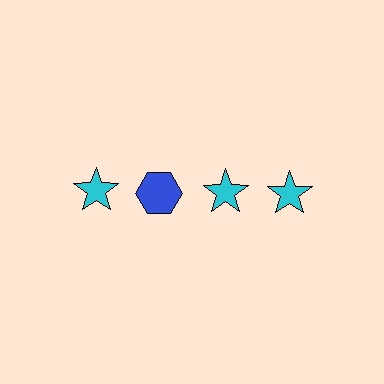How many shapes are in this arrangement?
There are 4 shapes arranged in a grid pattern.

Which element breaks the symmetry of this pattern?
The blue hexagon in the top row, second from left column breaks the symmetry. All other shapes are cyan stars.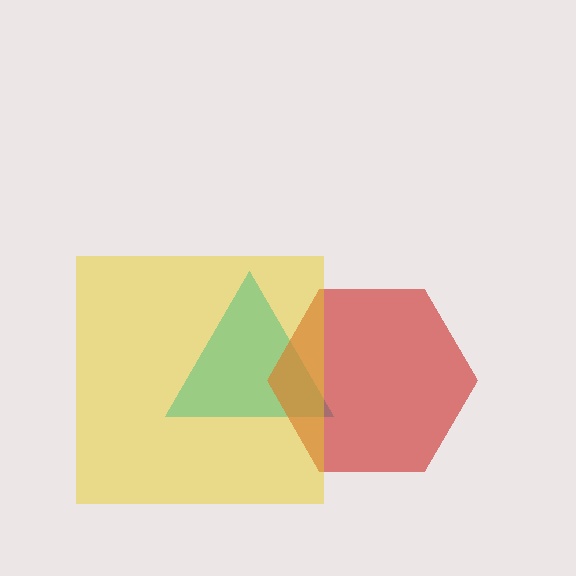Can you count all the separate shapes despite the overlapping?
Yes, there are 3 separate shapes.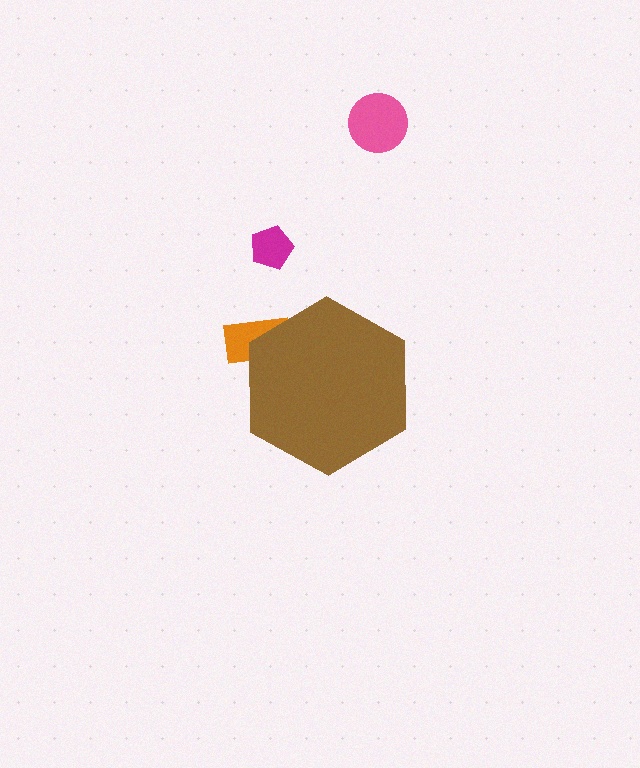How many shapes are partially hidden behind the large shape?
1 shape is partially hidden.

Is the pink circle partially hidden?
No, the pink circle is fully visible.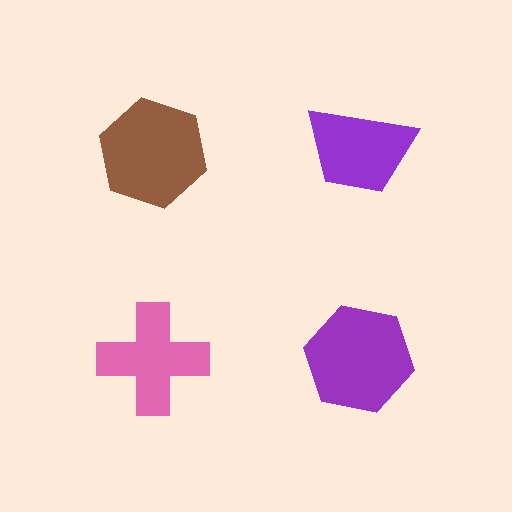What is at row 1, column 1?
A brown hexagon.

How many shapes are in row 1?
2 shapes.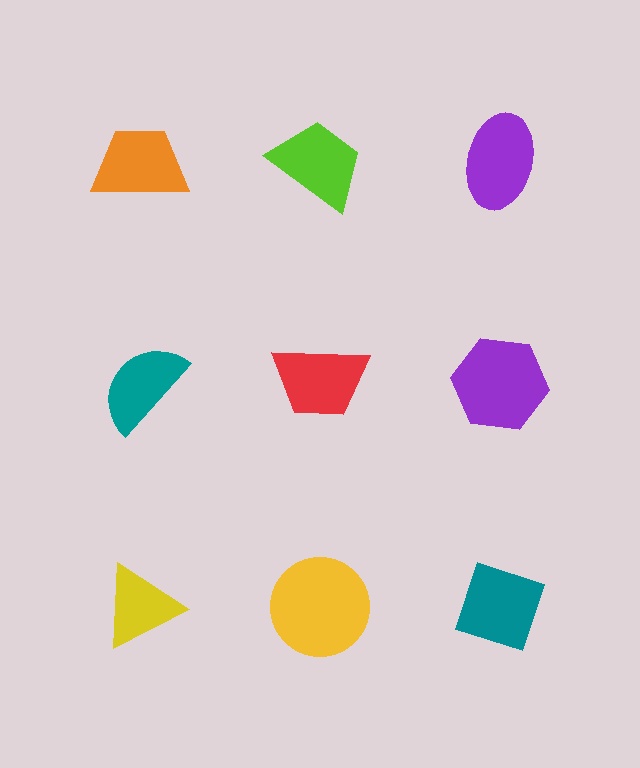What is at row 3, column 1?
A yellow triangle.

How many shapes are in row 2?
3 shapes.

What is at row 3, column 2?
A yellow circle.